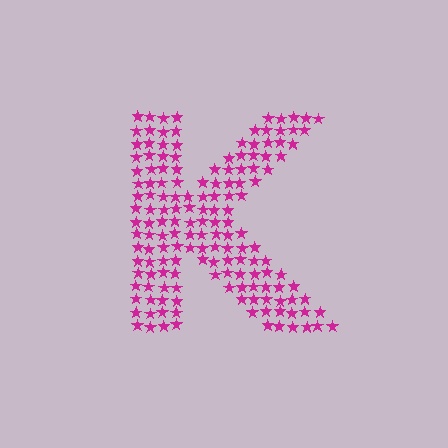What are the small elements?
The small elements are stars.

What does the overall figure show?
The overall figure shows the letter K.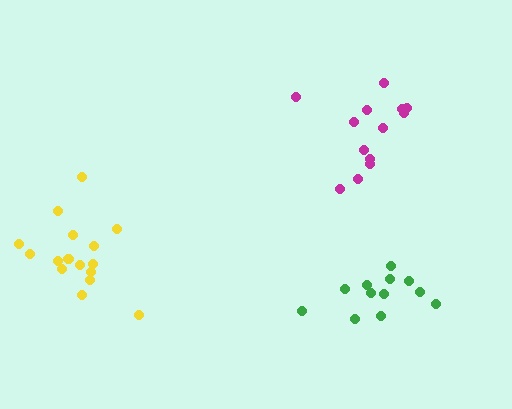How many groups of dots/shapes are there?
There are 3 groups.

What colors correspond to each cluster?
The clusters are colored: magenta, yellow, green.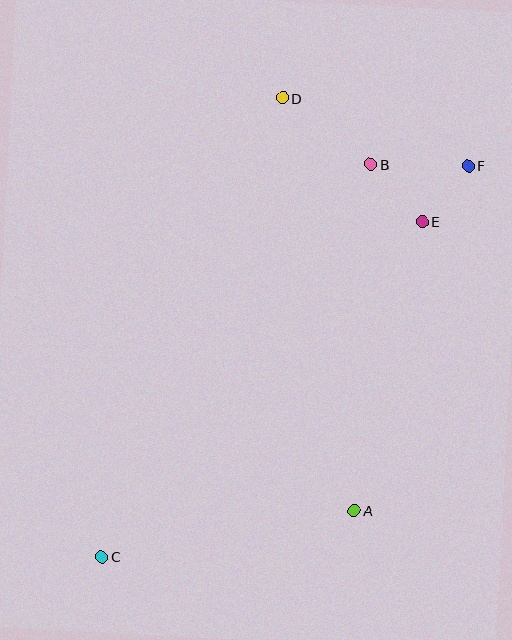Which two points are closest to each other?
Points E and F are closest to each other.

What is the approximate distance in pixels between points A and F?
The distance between A and F is approximately 363 pixels.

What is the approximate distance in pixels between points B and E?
The distance between B and E is approximately 77 pixels.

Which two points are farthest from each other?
Points C and F are farthest from each other.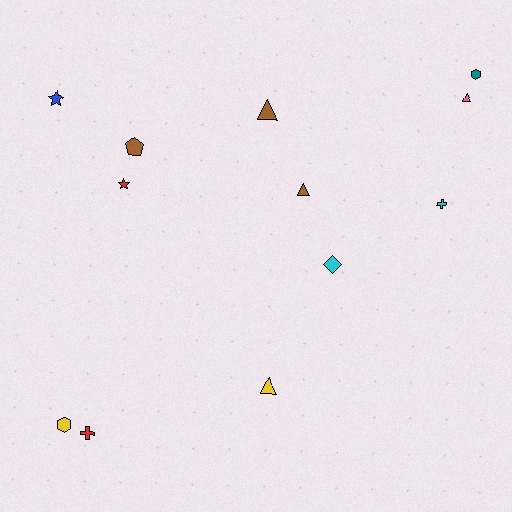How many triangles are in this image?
There are 4 triangles.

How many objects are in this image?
There are 12 objects.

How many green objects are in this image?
There are no green objects.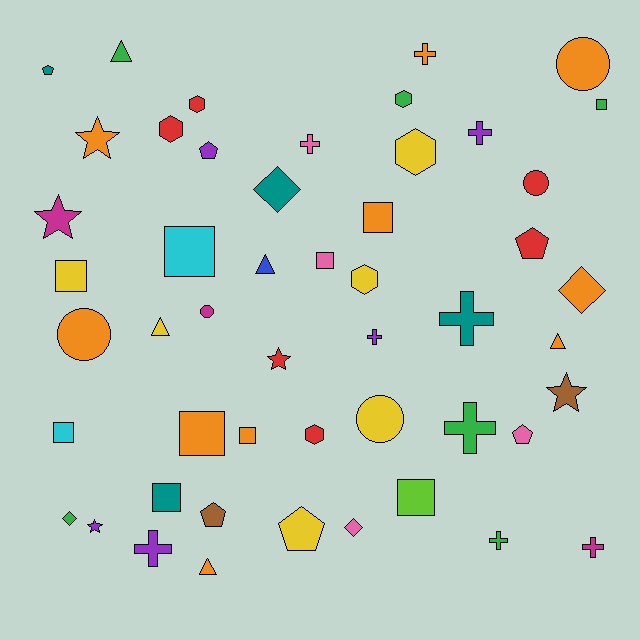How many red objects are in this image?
There are 6 red objects.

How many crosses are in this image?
There are 9 crosses.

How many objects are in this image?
There are 50 objects.